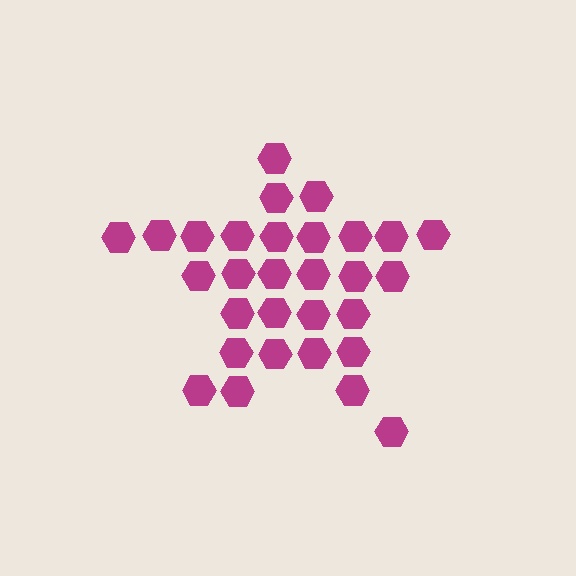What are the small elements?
The small elements are hexagons.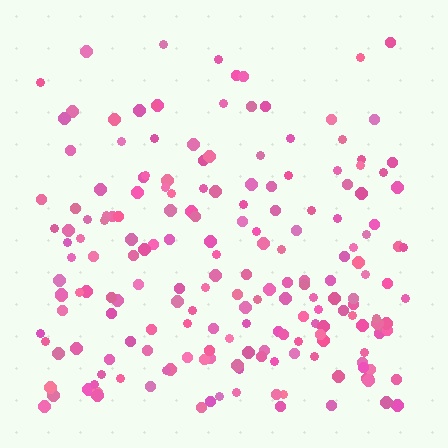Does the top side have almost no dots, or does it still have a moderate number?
Still a moderate number, just noticeably fewer than the bottom.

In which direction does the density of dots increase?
From top to bottom, with the bottom side densest.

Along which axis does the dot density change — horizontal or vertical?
Vertical.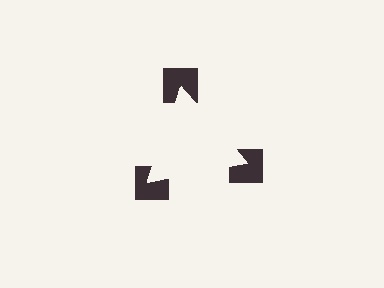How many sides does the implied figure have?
3 sides.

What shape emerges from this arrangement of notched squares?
An illusory triangle — its edges are inferred from the aligned wedge cuts in the notched squares, not physically drawn.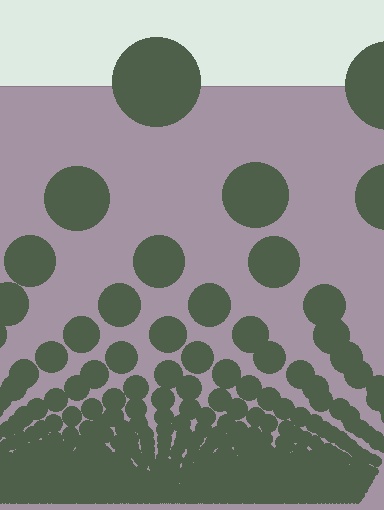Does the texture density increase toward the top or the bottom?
Density increases toward the bottom.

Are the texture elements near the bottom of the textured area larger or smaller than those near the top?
Smaller. The gradient is inverted — elements near the bottom are smaller and denser.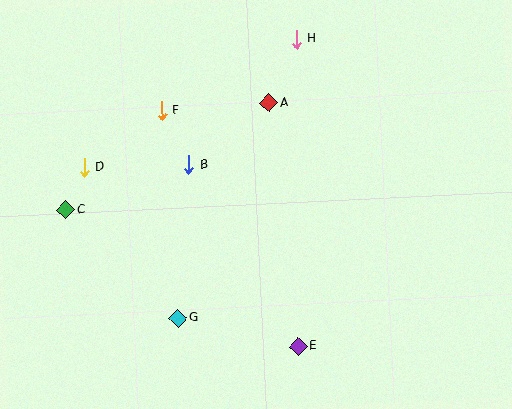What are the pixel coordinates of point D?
Point D is at (84, 167).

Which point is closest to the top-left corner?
Point D is closest to the top-left corner.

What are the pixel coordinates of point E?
Point E is at (298, 346).